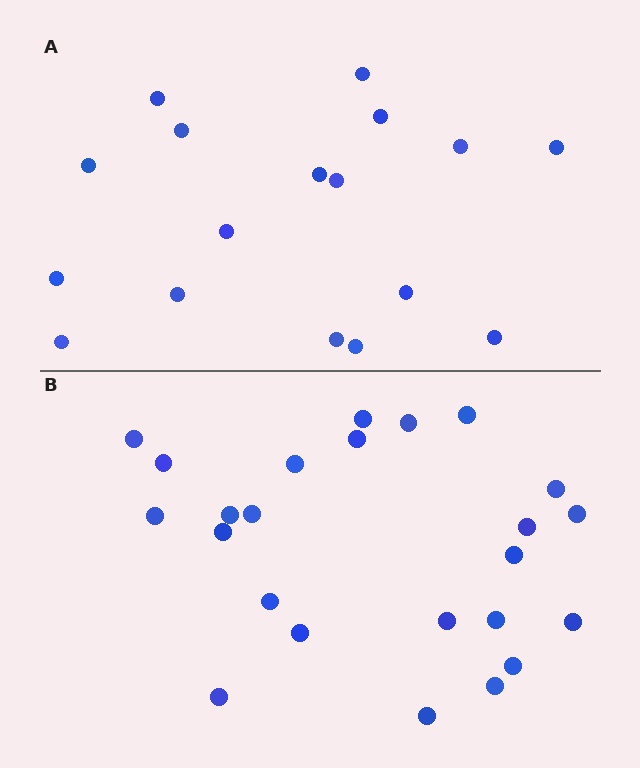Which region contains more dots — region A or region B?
Region B (the bottom region) has more dots.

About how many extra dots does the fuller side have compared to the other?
Region B has roughly 8 or so more dots than region A.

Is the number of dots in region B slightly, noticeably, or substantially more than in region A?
Region B has noticeably more, but not dramatically so. The ratio is roughly 1.4 to 1.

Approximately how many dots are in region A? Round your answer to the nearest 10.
About 20 dots. (The exact count is 17, which rounds to 20.)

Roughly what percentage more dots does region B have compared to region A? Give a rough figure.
About 40% more.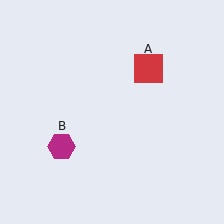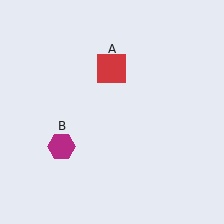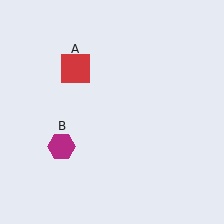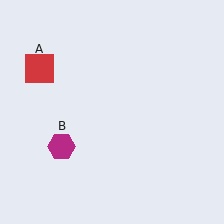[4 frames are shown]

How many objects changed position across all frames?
1 object changed position: red square (object A).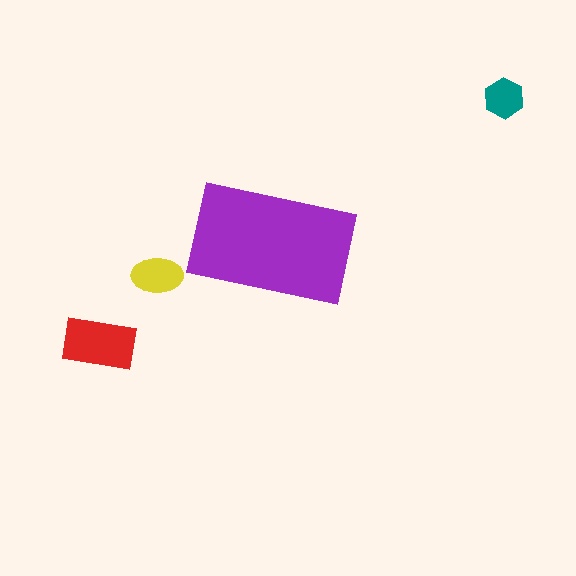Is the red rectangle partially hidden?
No, the red rectangle is fully visible.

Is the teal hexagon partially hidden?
No, the teal hexagon is fully visible.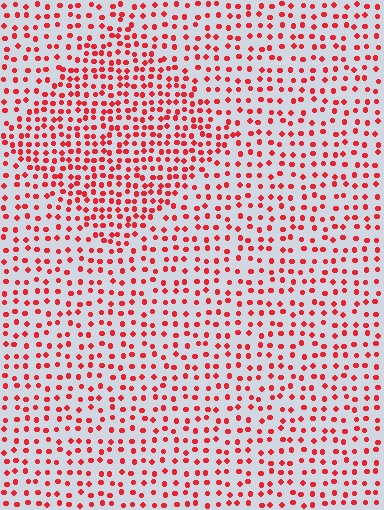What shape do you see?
I see a diamond.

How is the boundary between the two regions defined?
The boundary is defined by a change in element density (approximately 1.7x ratio). All elements are the same color, size, and shape.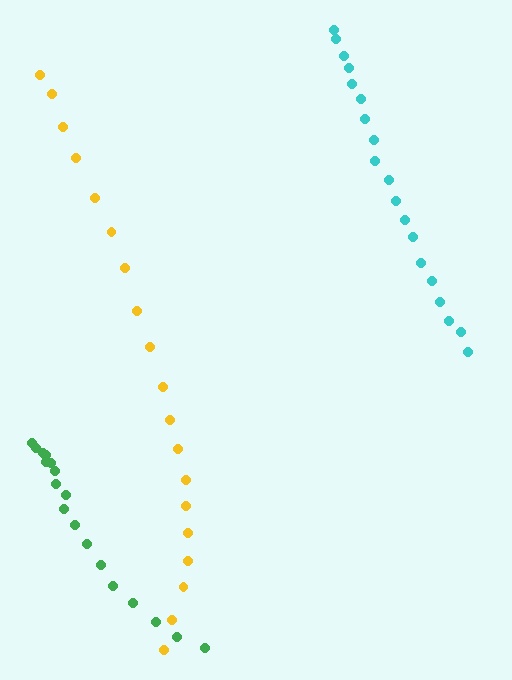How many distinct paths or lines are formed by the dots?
There are 3 distinct paths.